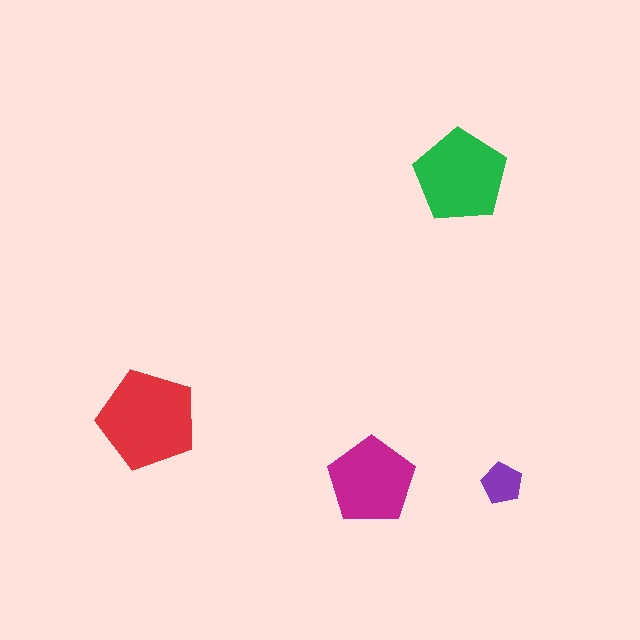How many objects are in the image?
There are 4 objects in the image.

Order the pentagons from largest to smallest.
the red one, the green one, the magenta one, the purple one.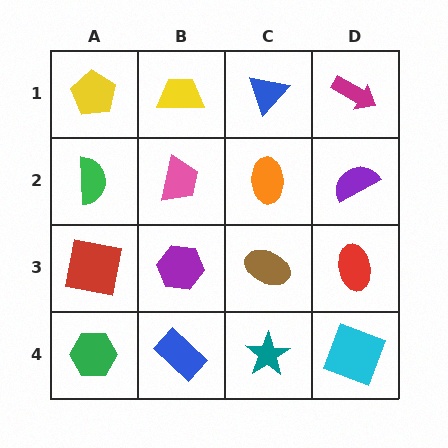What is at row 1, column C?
A blue triangle.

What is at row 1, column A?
A yellow pentagon.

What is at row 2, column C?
An orange ellipse.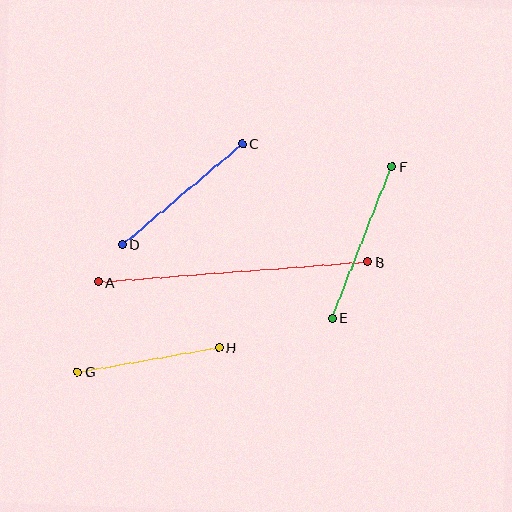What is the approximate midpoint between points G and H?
The midpoint is at approximately (148, 360) pixels.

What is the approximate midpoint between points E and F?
The midpoint is at approximately (362, 242) pixels.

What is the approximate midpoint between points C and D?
The midpoint is at approximately (182, 194) pixels.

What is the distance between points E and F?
The distance is approximately 163 pixels.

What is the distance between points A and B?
The distance is approximately 270 pixels.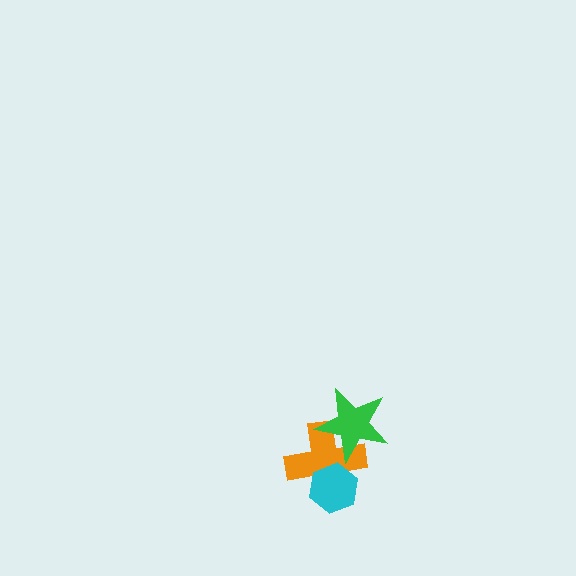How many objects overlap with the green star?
1 object overlaps with the green star.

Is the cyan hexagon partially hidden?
No, no other shape covers it.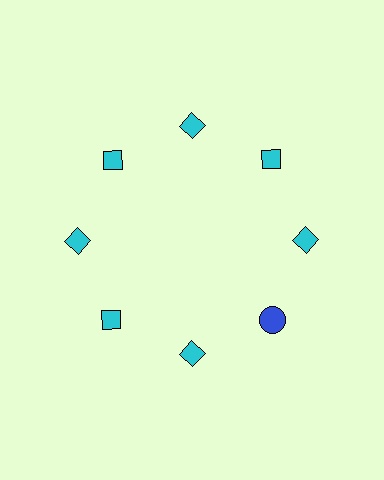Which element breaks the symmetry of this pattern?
The blue circle at roughly the 4 o'clock position breaks the symmetry. All other shapes are cyan diamonds.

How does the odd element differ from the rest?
It differs in both color (blue instead of cyan) and shape (circle instead of diamond).